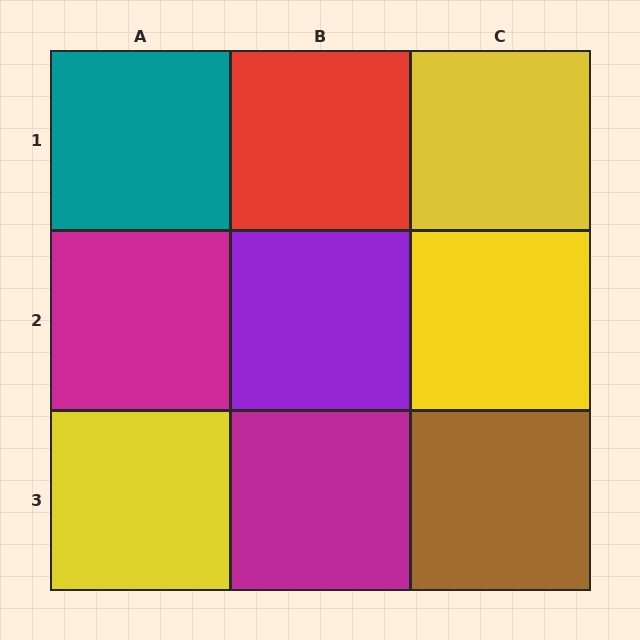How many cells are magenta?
2 cells are magenta.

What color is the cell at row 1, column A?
Teal.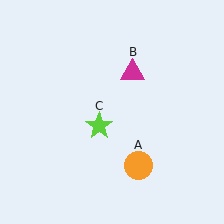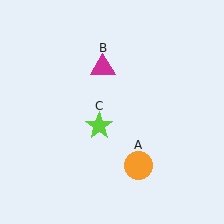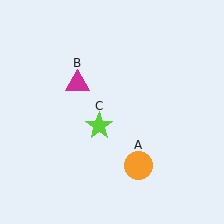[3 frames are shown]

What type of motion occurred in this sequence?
The magenta triangle (object B) rotated counterclockwise around the center of the scene.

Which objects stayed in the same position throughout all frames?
Orange circle (object A) and lime star (object C) remained stationary.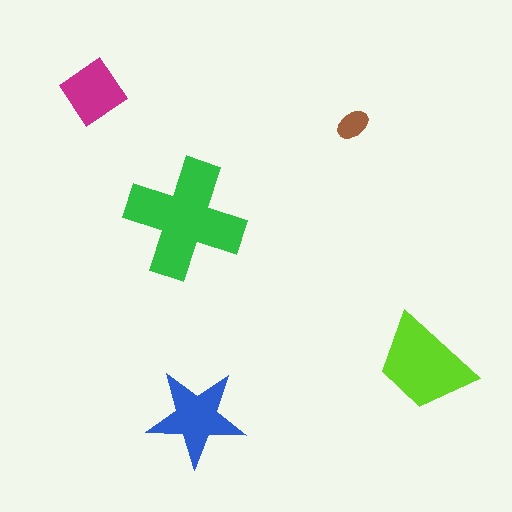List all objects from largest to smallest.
The green cross, the lime trapezoid, the blue star, the magenta diamond, the brown ellipse.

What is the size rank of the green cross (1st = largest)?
1st.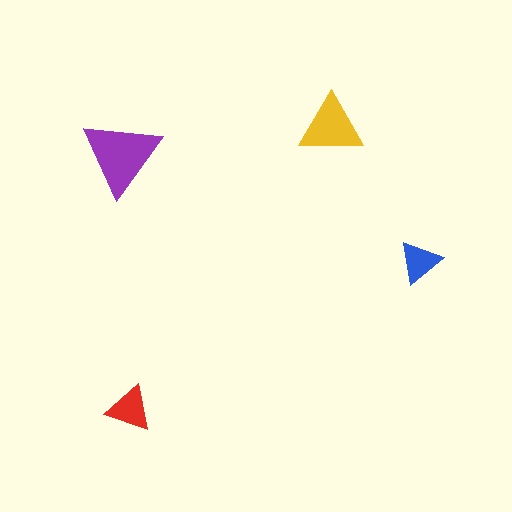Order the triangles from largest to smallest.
the purple one, the yellow one, the red one, the blue one.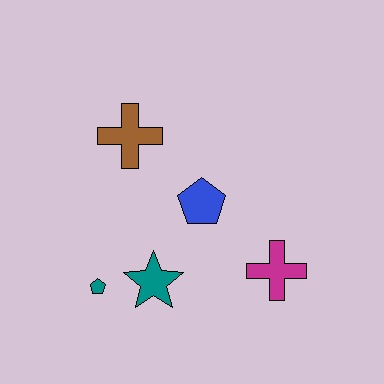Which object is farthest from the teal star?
The brown cross is farthest from the teal star.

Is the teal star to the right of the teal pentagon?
Yes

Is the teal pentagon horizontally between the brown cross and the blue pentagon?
No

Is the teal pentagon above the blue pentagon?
No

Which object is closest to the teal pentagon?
The teal star is closest to the teal pentagon.